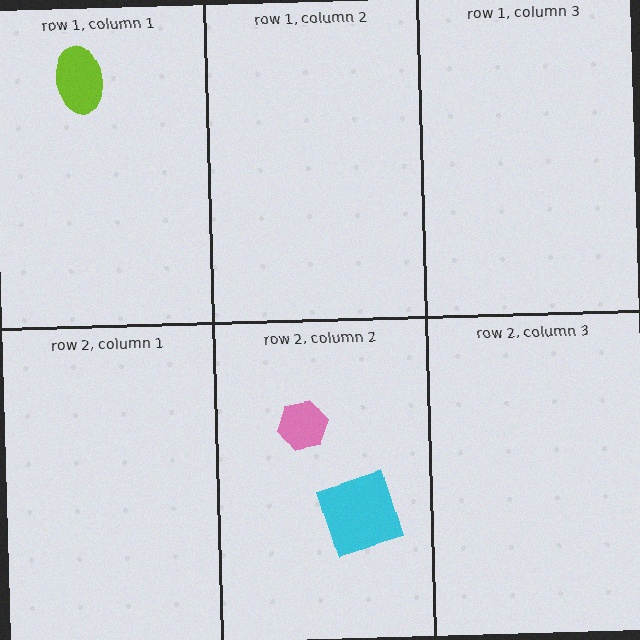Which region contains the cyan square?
The row 2, column 2 region.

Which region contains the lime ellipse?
The row 1, column 1 region.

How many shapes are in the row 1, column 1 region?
1.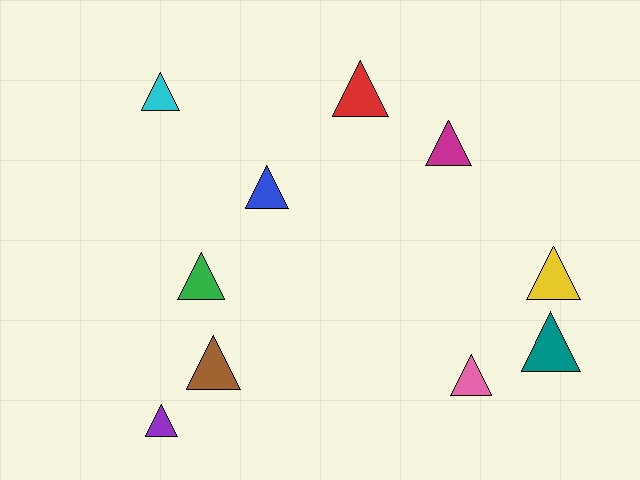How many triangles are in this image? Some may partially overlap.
There are 10 triangles.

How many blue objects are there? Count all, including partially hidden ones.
There is 1 blue object.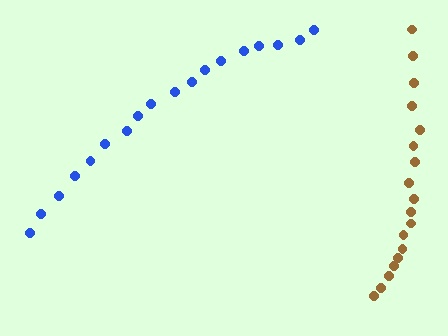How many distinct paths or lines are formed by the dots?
There are 2 distinct paths.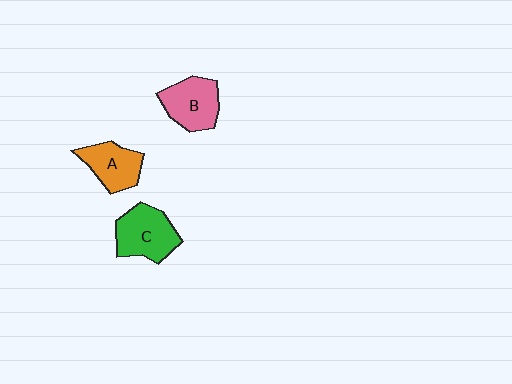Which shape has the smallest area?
Shape A (orange).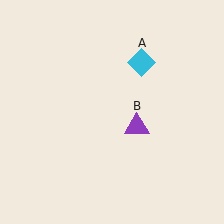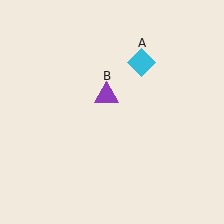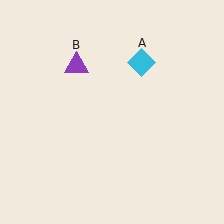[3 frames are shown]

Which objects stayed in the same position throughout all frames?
Cyan diamond (object A) remained stationary.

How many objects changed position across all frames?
1 object changed position: purple triangle (object B).